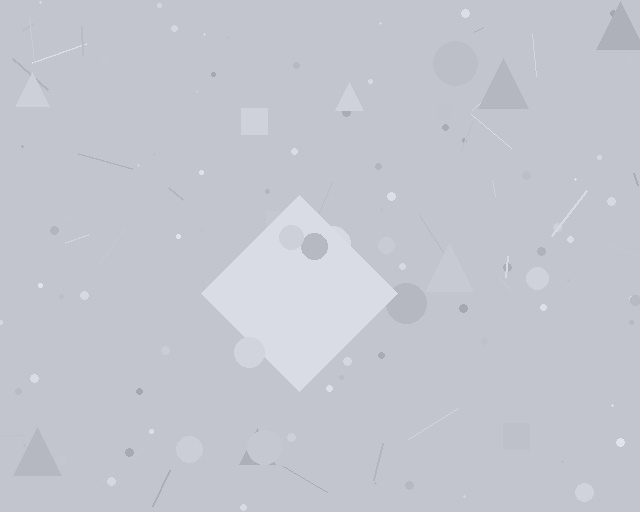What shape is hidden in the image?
A diamond is hidden in the image.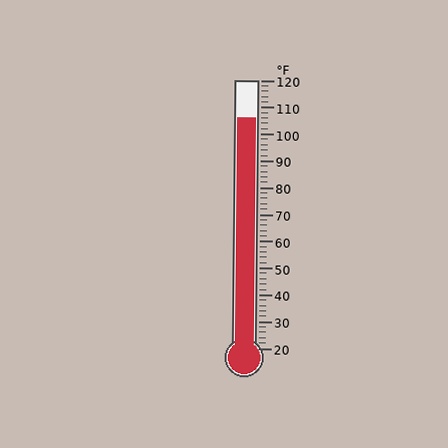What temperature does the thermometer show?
The thermometer shows approximately 106°F.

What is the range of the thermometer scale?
The thermometer scale ranges from 20°F to 120°F.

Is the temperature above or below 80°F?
The temperature is above 80°F.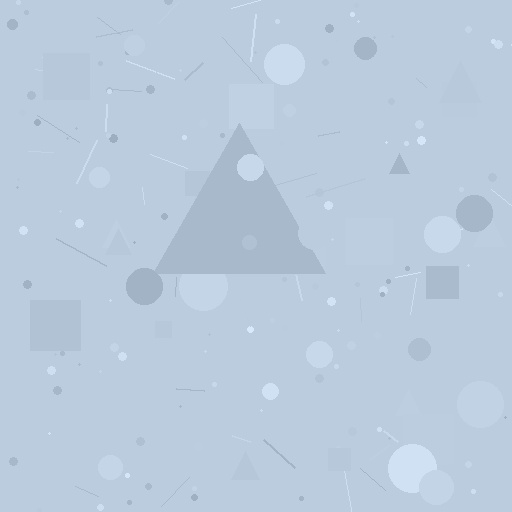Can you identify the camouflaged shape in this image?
The camouflaged shape is a triangle.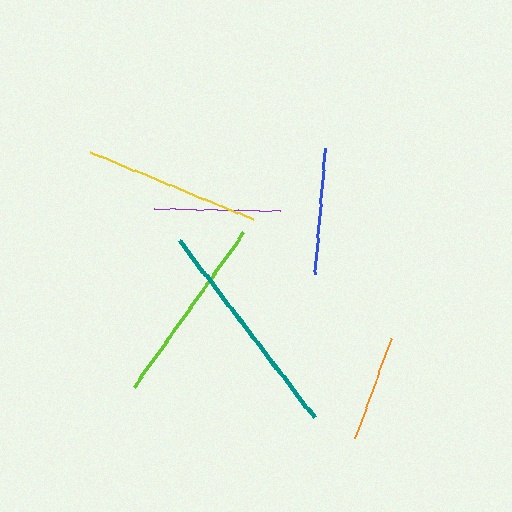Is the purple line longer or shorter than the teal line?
The teal line is longer than the purple line.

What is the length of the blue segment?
The blue segment is approximately 127 pixels long.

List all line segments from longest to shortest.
From longest to shortest: teal, lime, yellow, blue, purple, orange.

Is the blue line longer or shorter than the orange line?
The blue line is longer than the orange line.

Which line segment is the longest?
The teal line is the longest at approximately 223 pixels.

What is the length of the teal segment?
The teal segment is approximately 223 pixels long.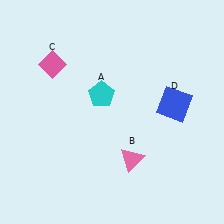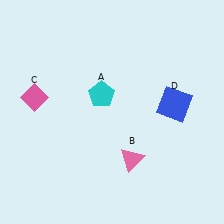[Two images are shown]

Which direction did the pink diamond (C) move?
The pink diamond (C) moved down.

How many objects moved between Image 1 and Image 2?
1 object moved between the two images.